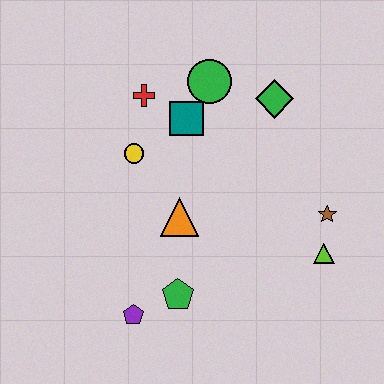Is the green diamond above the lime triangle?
Yes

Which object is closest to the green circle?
The teal square is closest to the green circle.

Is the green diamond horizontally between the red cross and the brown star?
Yes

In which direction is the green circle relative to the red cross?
The green circle is to the right of the red cross.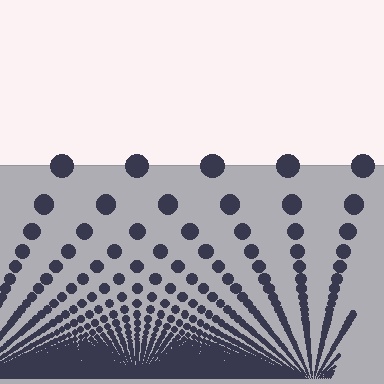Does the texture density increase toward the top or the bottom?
Density increases toward the bottom.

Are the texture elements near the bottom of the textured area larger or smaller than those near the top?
Smaller. The gradient is inverted — elements near the bottom are smaller and denser.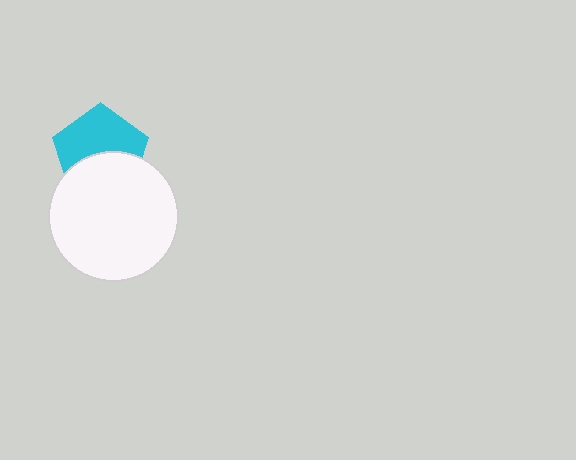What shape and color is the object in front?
The object in front is a white circle.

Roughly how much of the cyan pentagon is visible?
About half of it is visible (roughly 57%).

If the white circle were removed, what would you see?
You would see the complete cyan pentagon.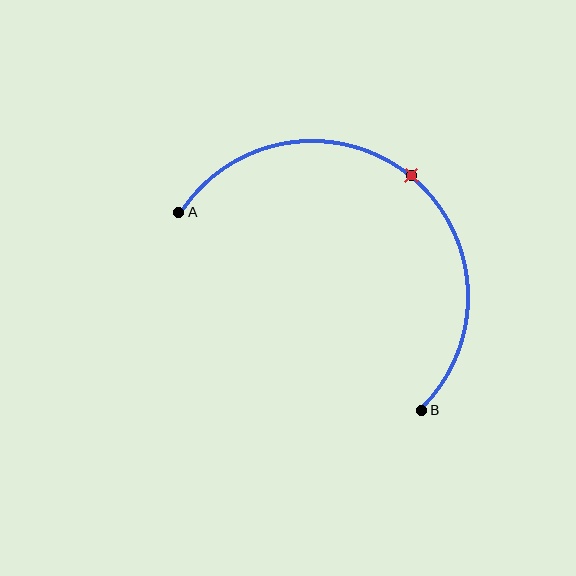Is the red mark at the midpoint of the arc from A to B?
Yes. The red mark lies on the arc at equal arc-length from both A and B — it is the arc midpoint.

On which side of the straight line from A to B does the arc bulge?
The arc bulges above and to the right of the straight line connecting A and B.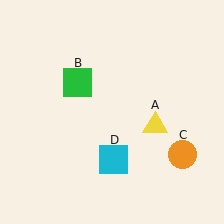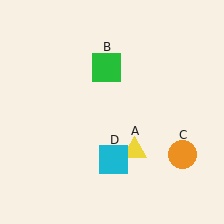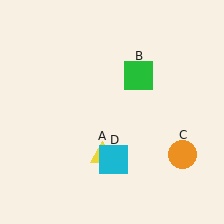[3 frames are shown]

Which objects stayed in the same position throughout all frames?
Orange circle (object C) and cyan square (object D) remained stationary.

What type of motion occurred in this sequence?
The yellow triangle (object A), green square (object B) rotated clockwise around the center of the scene.